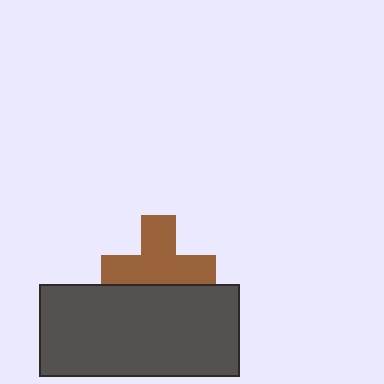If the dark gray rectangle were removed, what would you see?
You would see the complete brown cross.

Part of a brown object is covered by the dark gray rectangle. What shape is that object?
It is a cross.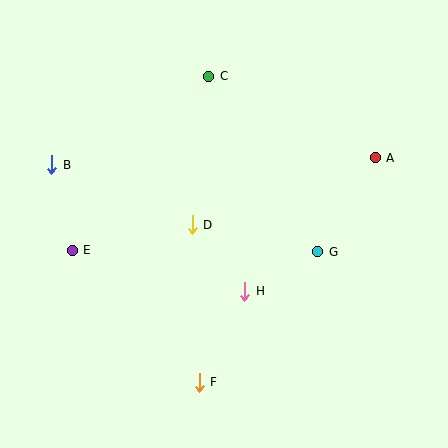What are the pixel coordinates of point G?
Point G is at (318, 252).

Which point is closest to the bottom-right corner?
Point G is closest to the bottom-right corner.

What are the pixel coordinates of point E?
Point E is at (72, 250).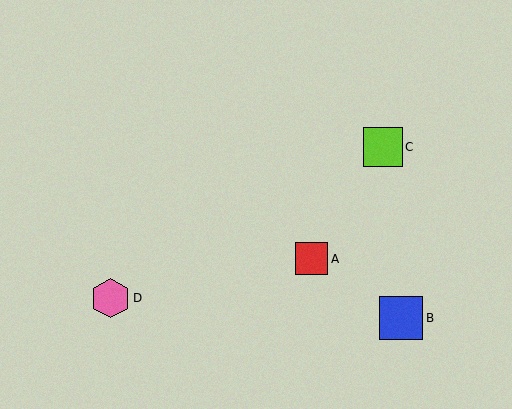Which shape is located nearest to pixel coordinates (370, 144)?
The lime square (labeled C) at (383, 147) is nearest to that location.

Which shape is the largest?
The blue square (labeled B) is the largest.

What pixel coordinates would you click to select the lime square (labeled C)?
Click at (383, 147) to select the lime square C.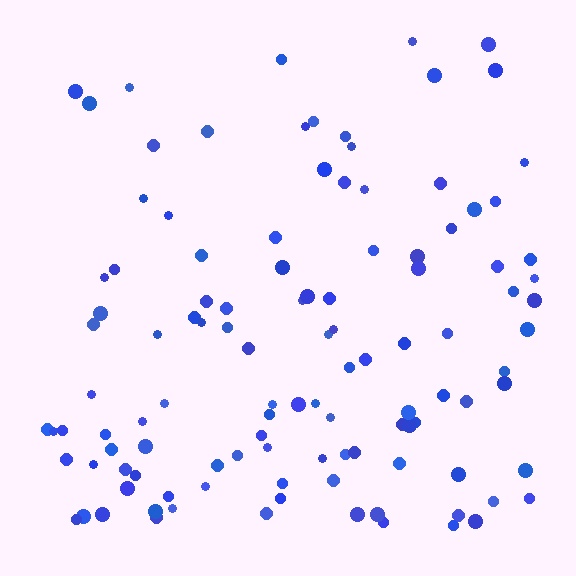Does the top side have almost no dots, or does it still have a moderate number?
Still a moderate number, just noticeably fewer than the bottom.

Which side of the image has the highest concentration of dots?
The bottom.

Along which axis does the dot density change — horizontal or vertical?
Vertical.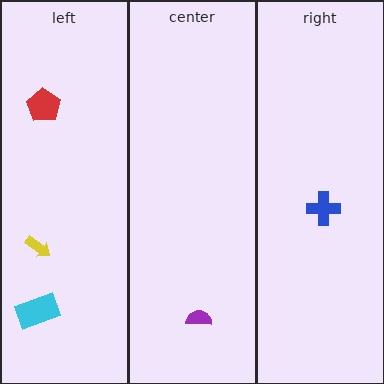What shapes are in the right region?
The blue cross.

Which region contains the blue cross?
The right region.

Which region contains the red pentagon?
The left region.